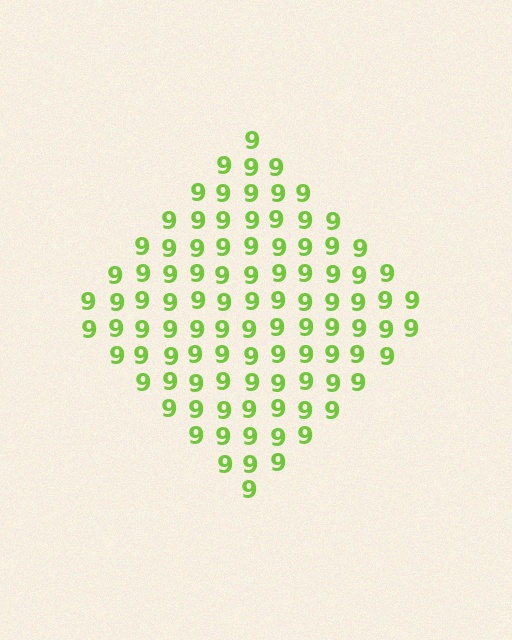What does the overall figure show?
The overall figure shows a diamond.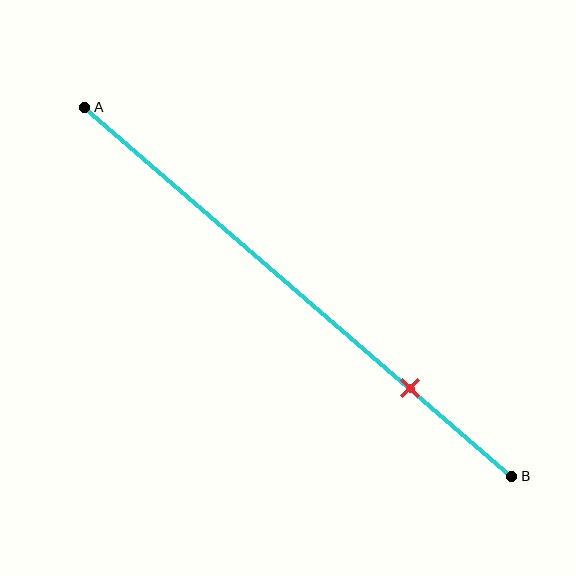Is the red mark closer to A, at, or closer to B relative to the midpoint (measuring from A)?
The red mark is closer to point B than the midpoint of segment AB.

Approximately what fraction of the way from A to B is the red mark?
The red mark is approximately 75% of the way from A to B.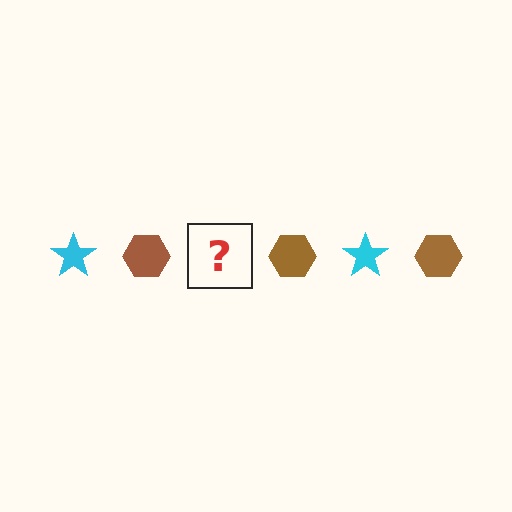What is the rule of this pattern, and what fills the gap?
The rule is that the pattern alternates between cyan star and brown hexagon. The gap should be filled with a cyan star.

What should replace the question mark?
The question mark should be replaced with a cyan star.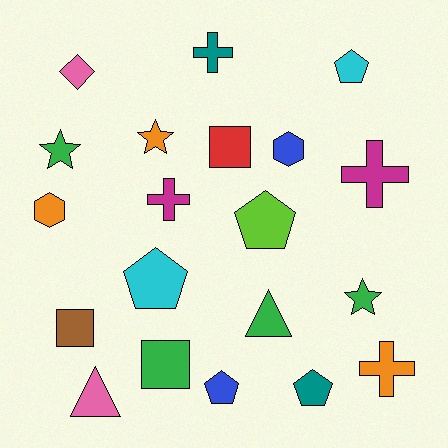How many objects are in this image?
There are 20 objects.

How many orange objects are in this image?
There are 3 orange objects.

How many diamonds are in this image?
There is 1 diamond.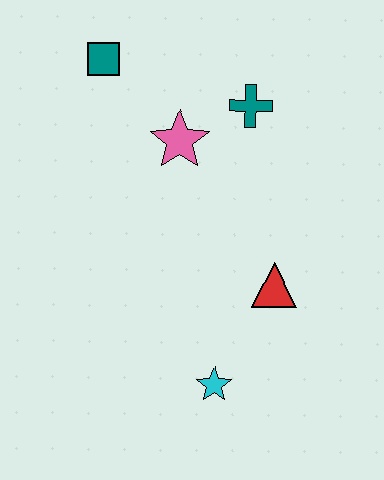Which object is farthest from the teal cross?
The cyan star is farthest from the teal cross.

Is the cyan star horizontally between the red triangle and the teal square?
Yes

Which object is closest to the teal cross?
The pink star is closest to the teal cross.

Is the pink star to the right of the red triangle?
No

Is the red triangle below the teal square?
Yes